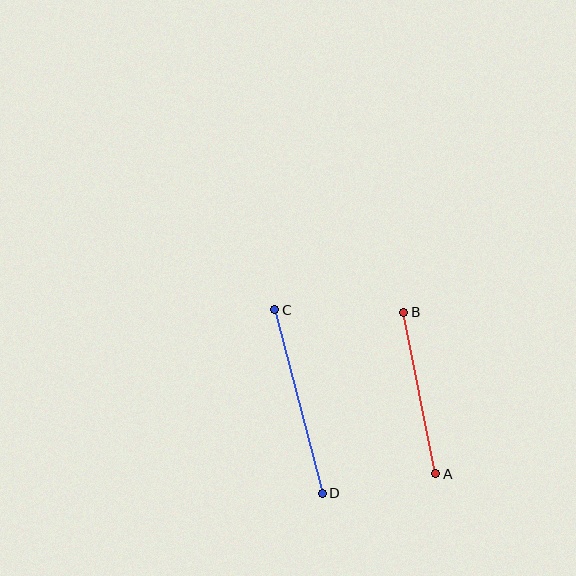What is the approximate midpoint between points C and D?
The midpoint is at approximately (299, 402) pixels.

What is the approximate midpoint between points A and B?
The midpoint is at approximately (420, 393) pixels.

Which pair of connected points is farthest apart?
Points C and D are farthest apart.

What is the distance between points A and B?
The distance is approximately 165 pixels.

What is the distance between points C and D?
The distance is approximately 190 pixels.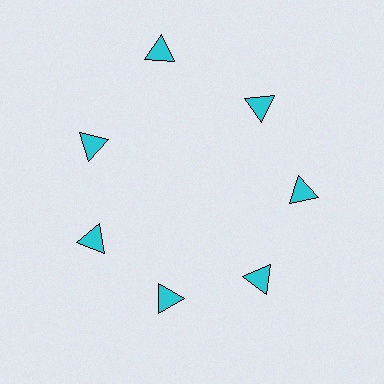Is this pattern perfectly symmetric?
No. The 7 cyan triangles are arranged in a ring, but one element near the 12 o'clock position is pushed outward from the center, breaking the 7-fold rotational symmetry.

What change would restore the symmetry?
The symmetry would be restored by moving it inward, back onto the ring so that all 7 triangles sit at equal angles and equal distance from the center.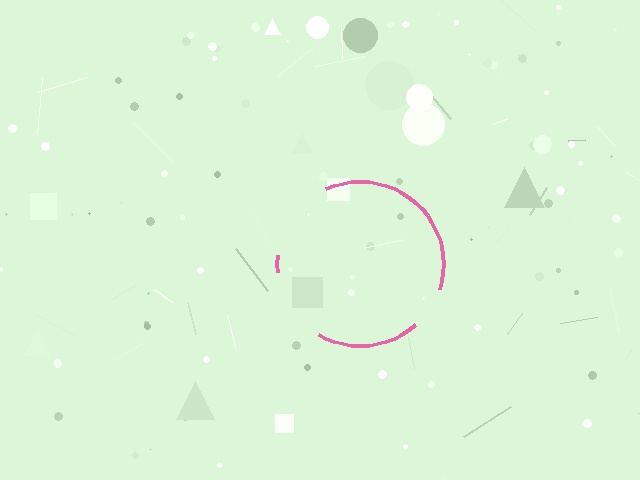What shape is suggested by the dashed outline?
The dashed outline suggests a circle.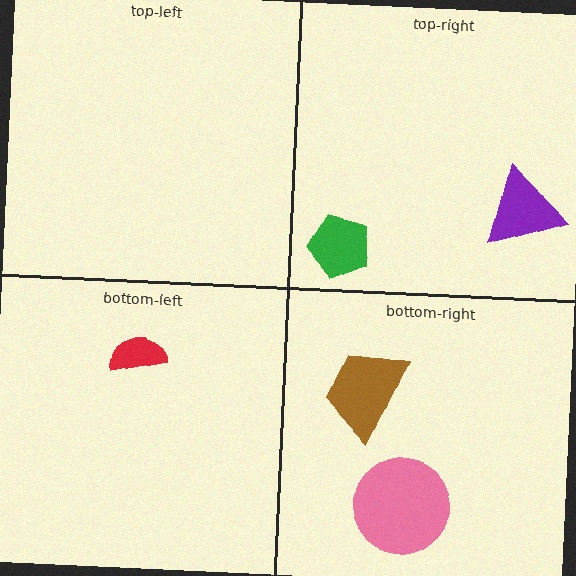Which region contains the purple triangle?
The top-right region.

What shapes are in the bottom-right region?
The pink circle, the brown trapezoid.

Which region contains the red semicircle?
The bottom-left region.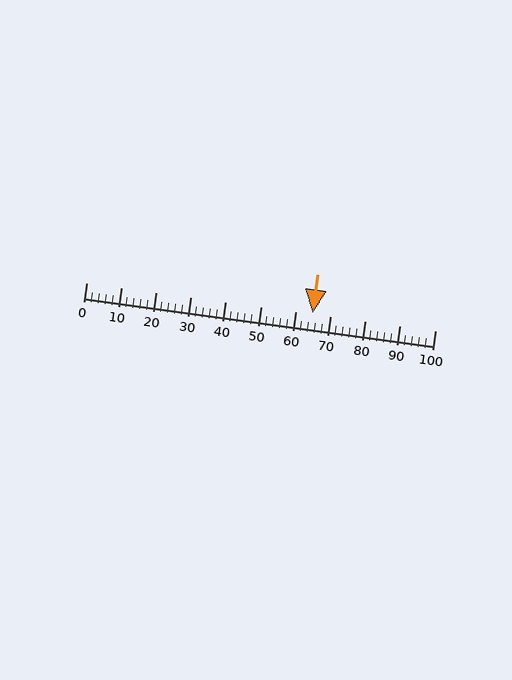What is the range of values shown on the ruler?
The ruler shows values from 0 to 100.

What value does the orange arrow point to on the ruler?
The orange arrow points to approximately 65.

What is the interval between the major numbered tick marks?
The major tick marks are spaced 10 units apart.